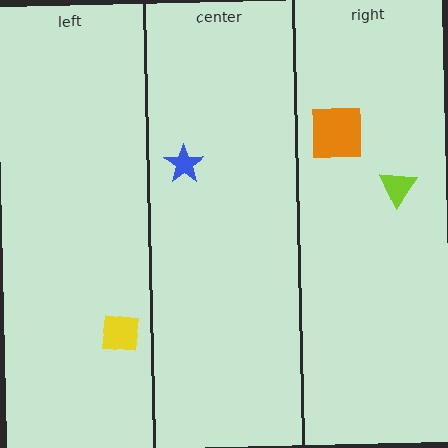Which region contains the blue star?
The center region.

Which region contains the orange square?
The right region.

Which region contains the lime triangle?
The right region.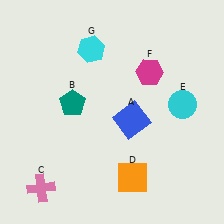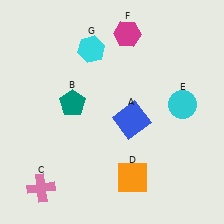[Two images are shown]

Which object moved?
The magenta hexagon (F) moved up.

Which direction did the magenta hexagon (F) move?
The magenta hexagon (F) moved up.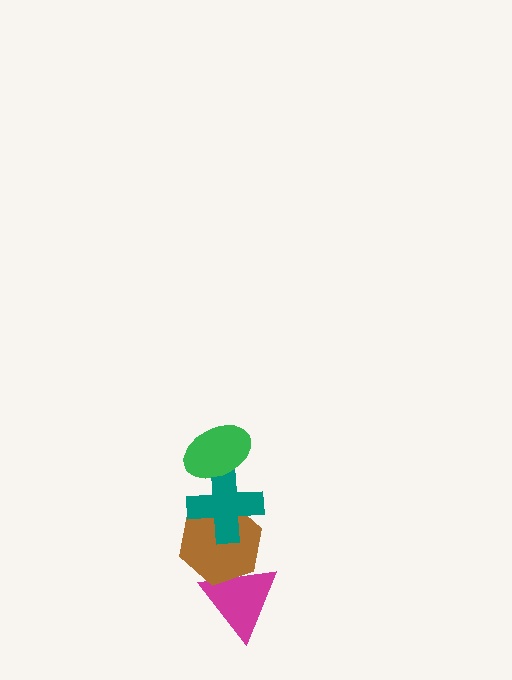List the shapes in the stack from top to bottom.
From top to bottom: the green ellipse, the teal cross, the brown hexagon, the magenta triangle.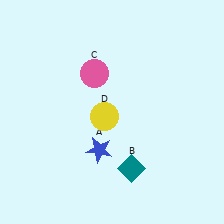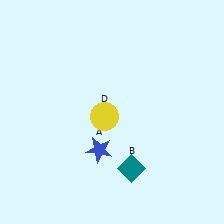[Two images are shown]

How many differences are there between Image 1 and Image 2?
There is 1 difference between the two images.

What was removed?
The pink circle (C) was removed in Image 2.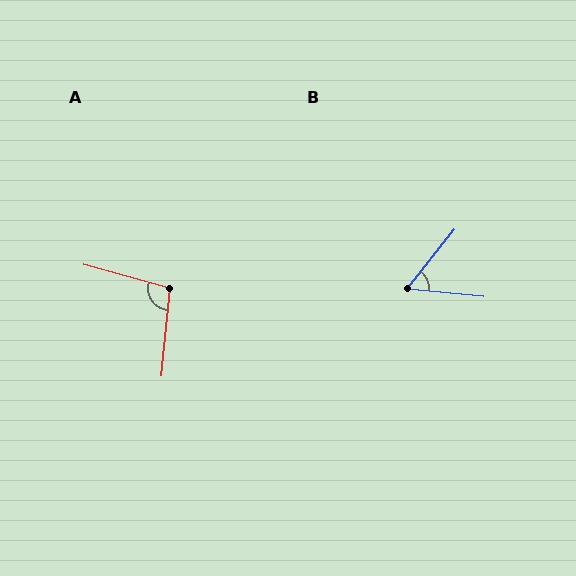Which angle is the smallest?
B, at approximately 58 degrees.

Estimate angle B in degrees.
Approximately 58 degrees.